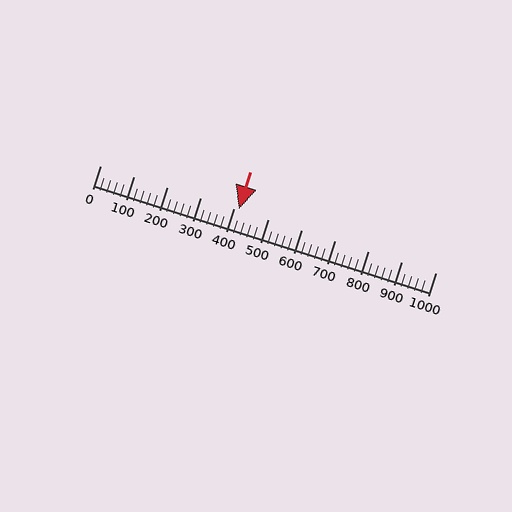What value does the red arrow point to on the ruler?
The red arrow points to approximately 414.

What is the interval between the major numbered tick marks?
The major tick marks are spaced 100 units apart.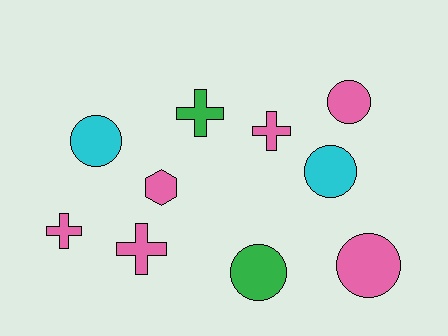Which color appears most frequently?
Pink, with 6 objects.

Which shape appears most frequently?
Circle, with 5 objects.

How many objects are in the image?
There are 10 objects.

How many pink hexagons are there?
There is 1 pink hexagon.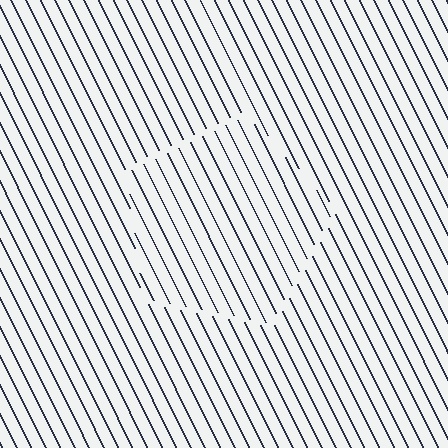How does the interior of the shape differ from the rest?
The interior of the shape contains the same grating, shifted by half a period — the contour is defined by the phase discontinuity where line-ends from the inner and outer gratings abut.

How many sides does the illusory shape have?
5 sides — the line-ends trace a pentagon.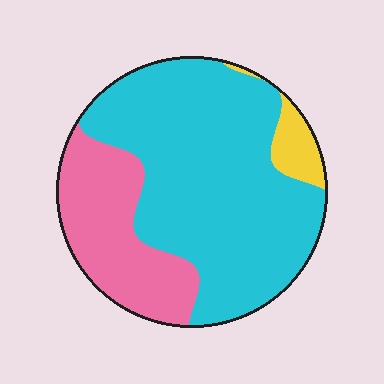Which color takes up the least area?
Yellow, at roughly 5%.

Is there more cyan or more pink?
Cyan.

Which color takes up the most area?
Cyan, at roughly 65%.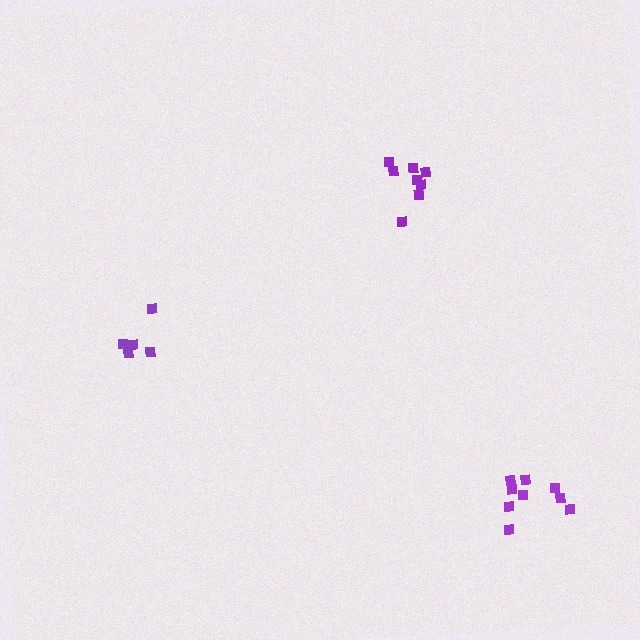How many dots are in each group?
Group 1: 5 dots, Group 2: 8 dots, Group 3: 9 dots (22 total).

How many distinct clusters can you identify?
There are 3 distinct clusters.